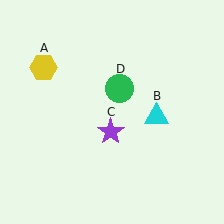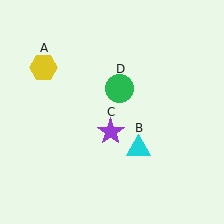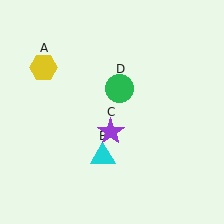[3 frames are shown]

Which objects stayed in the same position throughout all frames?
Yellow hexagon (object A) and purple star (object C) and green circle (object D) remained stationary.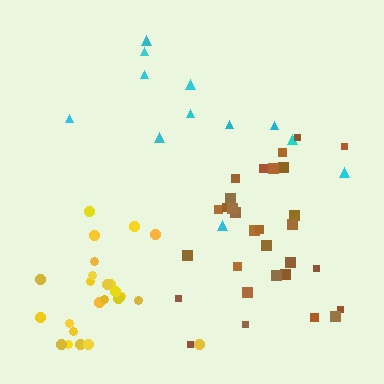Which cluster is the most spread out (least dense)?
Cyan.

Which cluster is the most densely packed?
Yellow.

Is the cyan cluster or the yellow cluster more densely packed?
Yellow.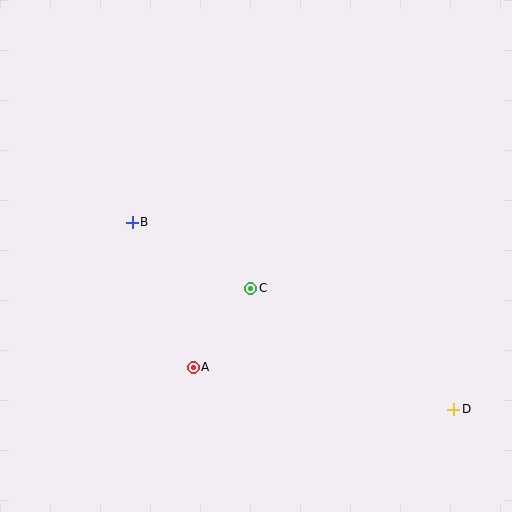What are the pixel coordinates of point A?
Point A is at (193, 367).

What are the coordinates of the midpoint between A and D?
The midpoint between A and D is at (324, 388).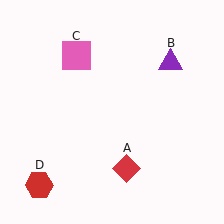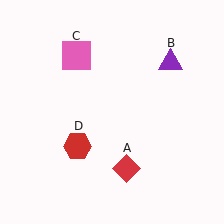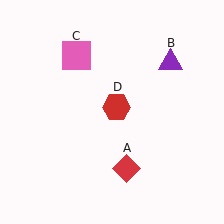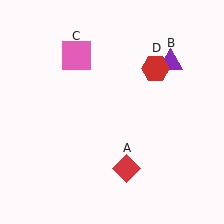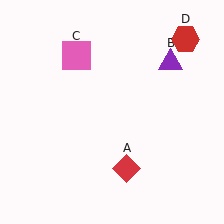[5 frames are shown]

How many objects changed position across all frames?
1 object changed position: red hexagon (object D).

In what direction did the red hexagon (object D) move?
The red hexagon (object D) moved up and to the right.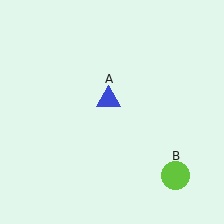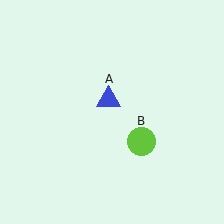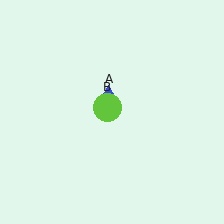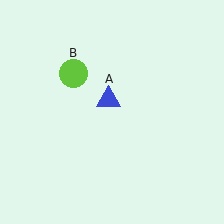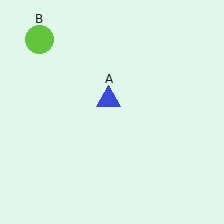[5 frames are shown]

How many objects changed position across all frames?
1 object changed position: lime circle (object B).